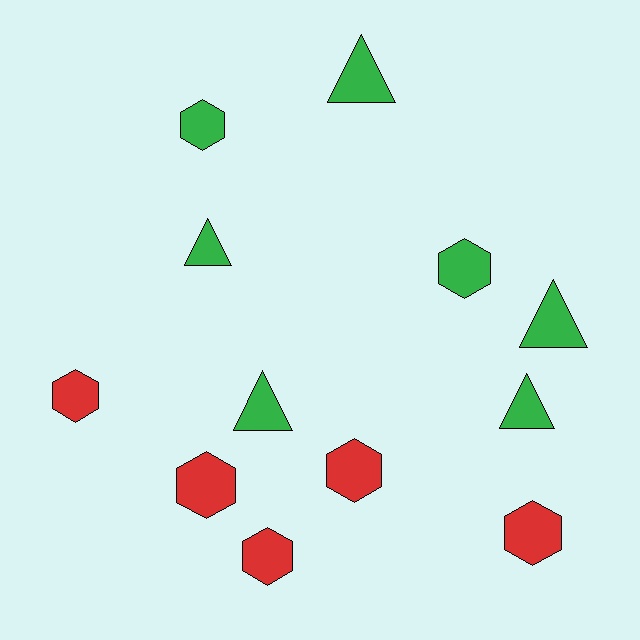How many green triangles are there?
There are 5 green triangles.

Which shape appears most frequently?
Hexagon, with 7 objects.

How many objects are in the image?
There are 12 objects.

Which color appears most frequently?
Green, with 7 objects.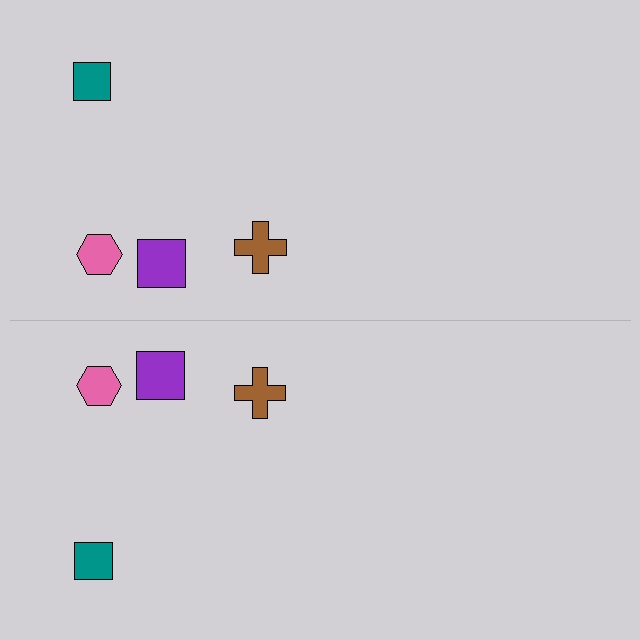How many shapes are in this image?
There are 8 shapes in this image.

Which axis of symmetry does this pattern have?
The pattern has a horizontal axis of symmetry running through the center of the image.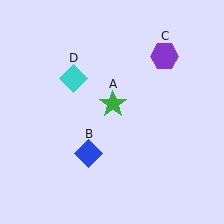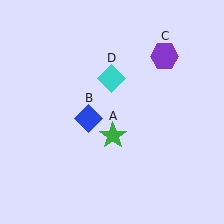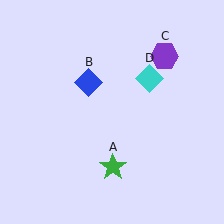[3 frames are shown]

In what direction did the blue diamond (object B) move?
The blue diamond (object B) moved up.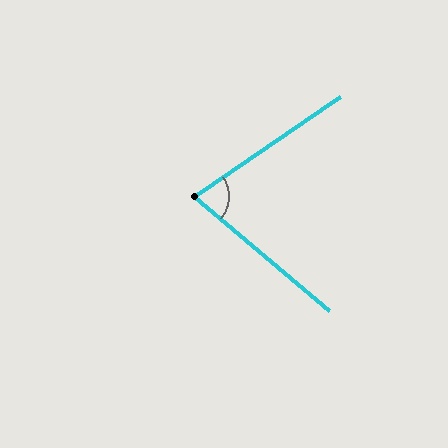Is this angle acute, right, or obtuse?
It is acute.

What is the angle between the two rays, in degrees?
Approximately 74 degrees.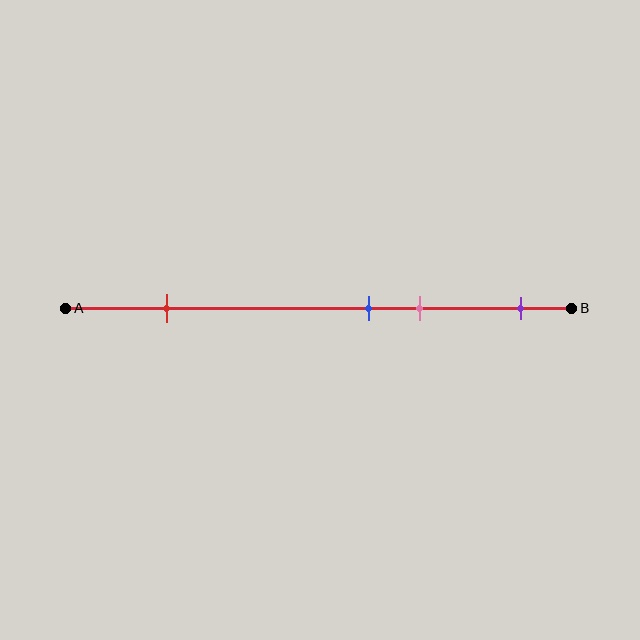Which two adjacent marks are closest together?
The blue and pink marks are the closest adjacent pair.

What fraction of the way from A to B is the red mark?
The red mark is approximately 20% (0.2) of the way from A to B.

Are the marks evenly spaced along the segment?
No, the marks are not evenly spaced.